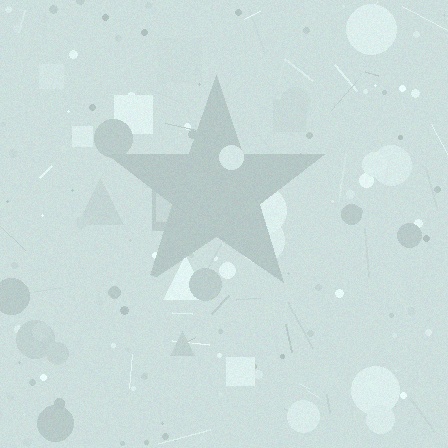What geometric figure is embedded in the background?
A star is embedded in the background.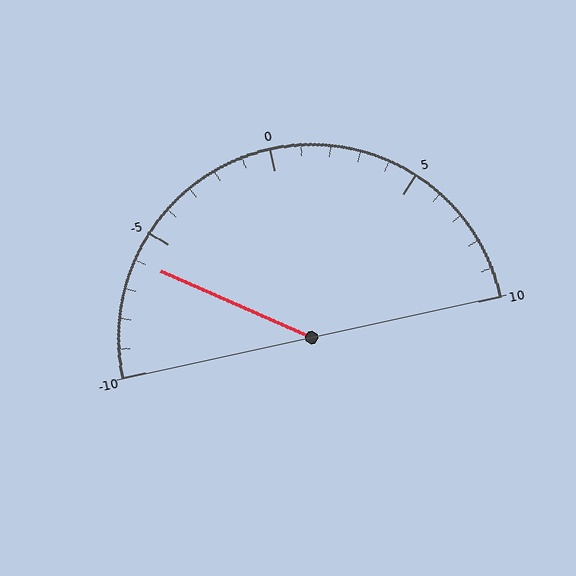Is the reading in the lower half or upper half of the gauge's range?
The reading is in the lower half of the range (-10 to 10).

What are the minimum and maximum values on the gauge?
The gauge ranges from -10 to 10.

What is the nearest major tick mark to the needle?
The nearest major tick mark is -5.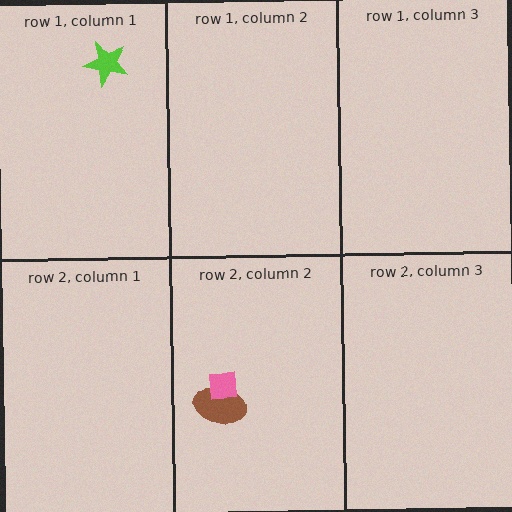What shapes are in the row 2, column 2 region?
The brown ellipse, the pink square.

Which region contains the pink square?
The row 2, column 2 region.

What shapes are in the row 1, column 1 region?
The lime star.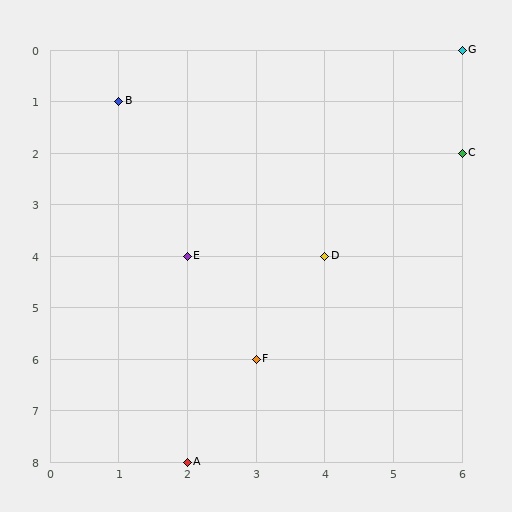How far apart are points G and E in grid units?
Points G and E are 4 columns and 4 rows apart (about 5.7 grid units diagonally).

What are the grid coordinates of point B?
Point B is at grid coordinates (1, 1).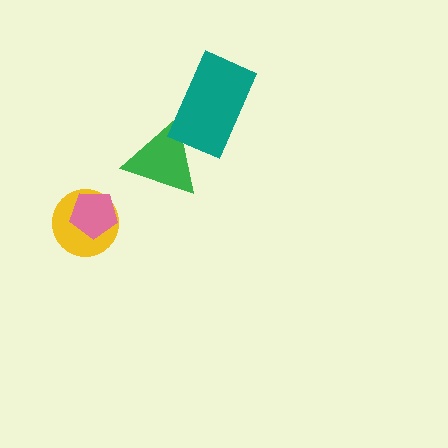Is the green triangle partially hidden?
Yes, it is partially covered by another shape.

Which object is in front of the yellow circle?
The pink pentagon is in front of the yellow circle.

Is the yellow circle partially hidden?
Yes, it is partially covered by another shape.